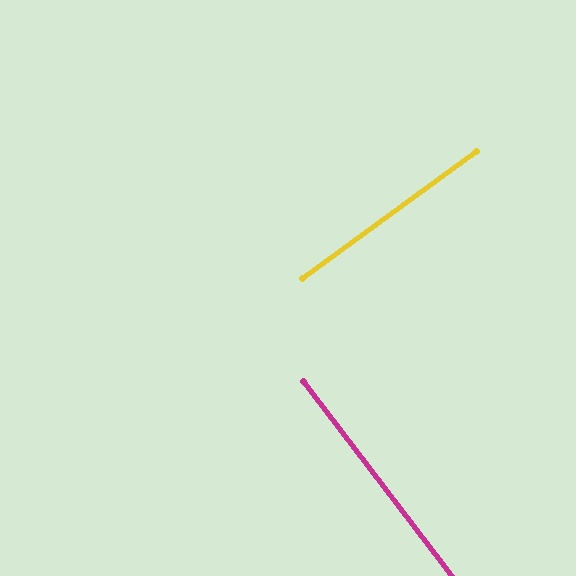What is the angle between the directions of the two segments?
Approximately 89 degrees.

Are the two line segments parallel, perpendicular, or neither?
Perpendicular — they meet at approximately 89°.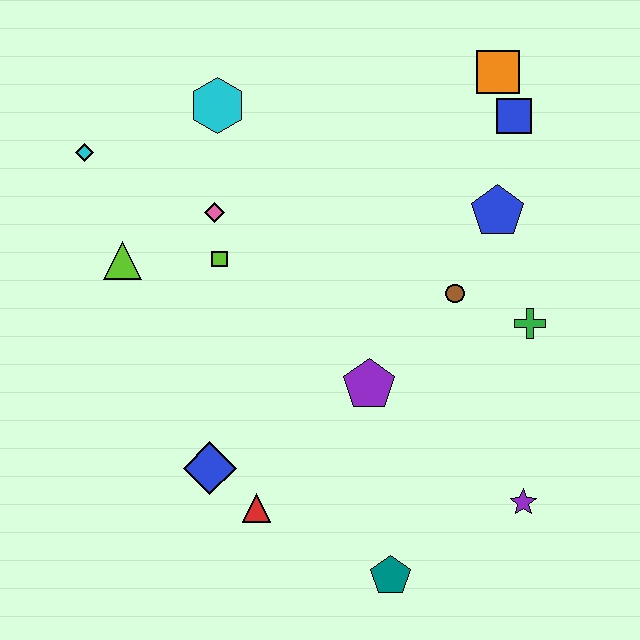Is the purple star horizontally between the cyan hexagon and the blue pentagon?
No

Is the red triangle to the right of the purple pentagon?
No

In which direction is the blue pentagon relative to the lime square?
The blue pentagon is to the right of the lime square.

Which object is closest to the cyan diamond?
The lime triangle is closest to the cyan diamond.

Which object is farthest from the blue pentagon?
The cyan diamond is farthest from the blue pentagon.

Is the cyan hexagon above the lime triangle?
Yes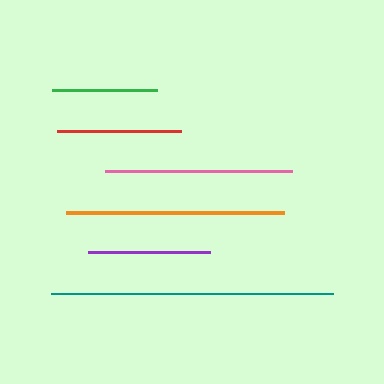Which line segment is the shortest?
The green line is the shortest at approximately 105 pixels.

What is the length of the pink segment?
The pink segment is approximately 187 pixels long.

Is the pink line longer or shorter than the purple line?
The pink line is longer than the purple line.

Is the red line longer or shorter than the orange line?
The orange line is longer than the red line.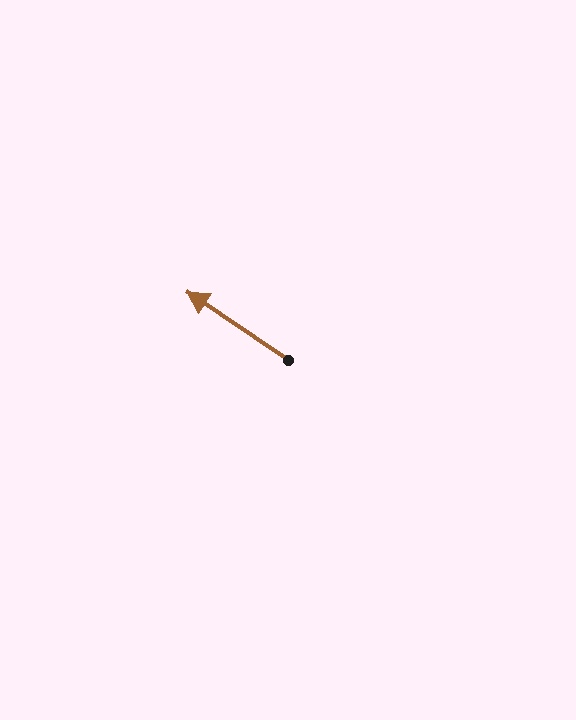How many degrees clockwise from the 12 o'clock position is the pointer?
Approximately 304 degrees.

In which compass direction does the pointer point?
Northwest.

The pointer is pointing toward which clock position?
Roughly 10 o'clock.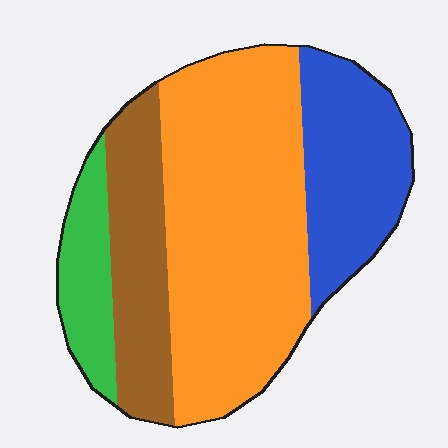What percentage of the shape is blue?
Blue takes up less than a quarter of the shape.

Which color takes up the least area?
Green, at roughly 10%.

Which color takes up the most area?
Orange, at roughly 50%.